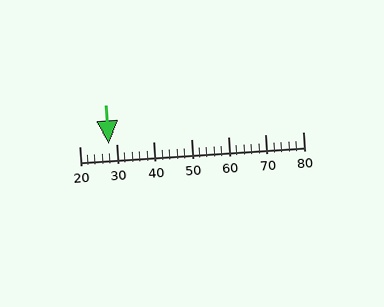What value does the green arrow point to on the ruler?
The green arrow points to approximately 28.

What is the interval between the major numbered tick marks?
The major tick marks are spaced 10 units apart.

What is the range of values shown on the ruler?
The ruler shows values from 20 to 80.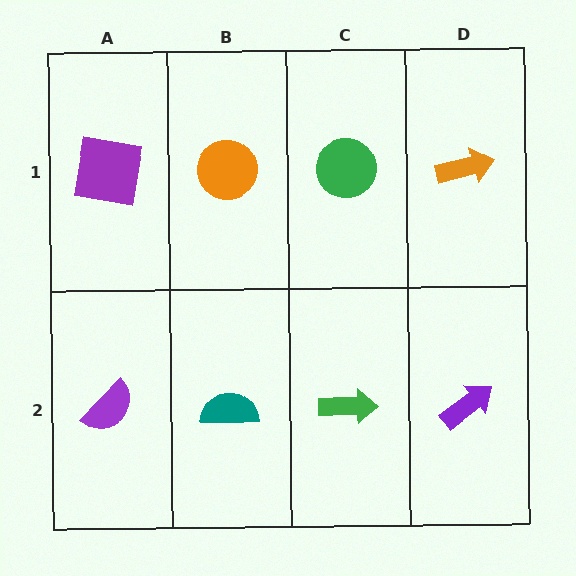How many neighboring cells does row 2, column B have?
3.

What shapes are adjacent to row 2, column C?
A green circle (row 1, column C), a teal semicircle (row 2, column B), a purple arrow (row 2, column D).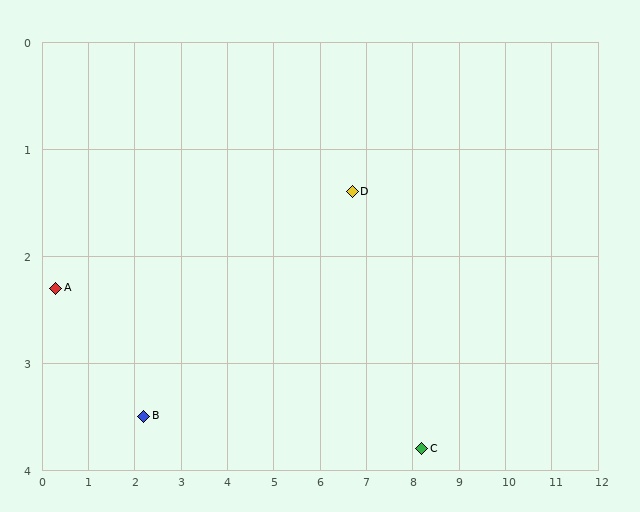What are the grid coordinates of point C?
Point C is at approximately (8.2, 3.8).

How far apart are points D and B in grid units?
Points D and B are about 5.0 grid units apart.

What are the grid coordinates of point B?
Point B is at approximately (2.2, 3.5).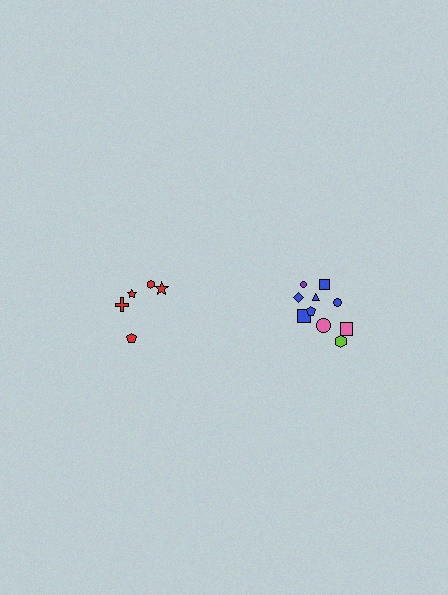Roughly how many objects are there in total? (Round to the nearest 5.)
Roughly 15 objects in total.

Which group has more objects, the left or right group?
The right group.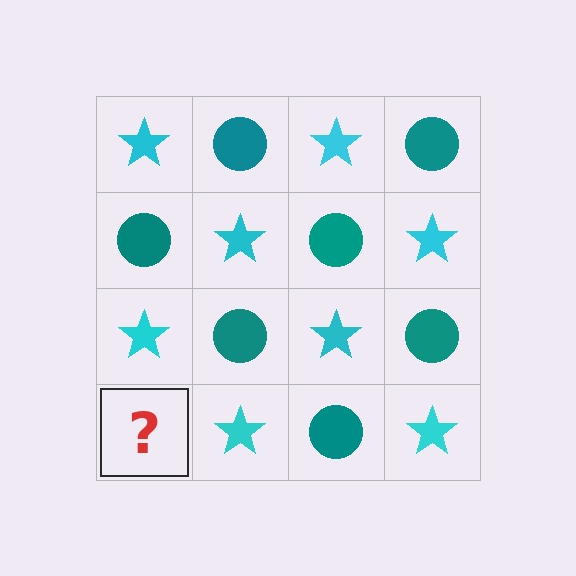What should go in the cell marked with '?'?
The missing cell should contain a teal circle.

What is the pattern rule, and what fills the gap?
The rule is that it alternates cyan star and teal circle in a checkerboard pattern. The gap should be filled with a teal circle.